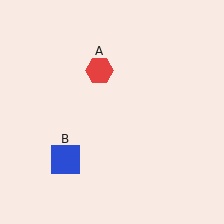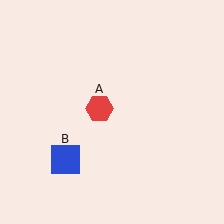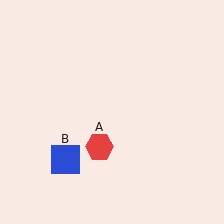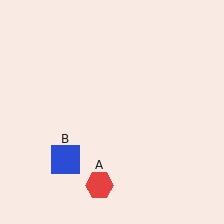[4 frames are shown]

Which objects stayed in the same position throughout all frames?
Blue square (object B) remained stationary.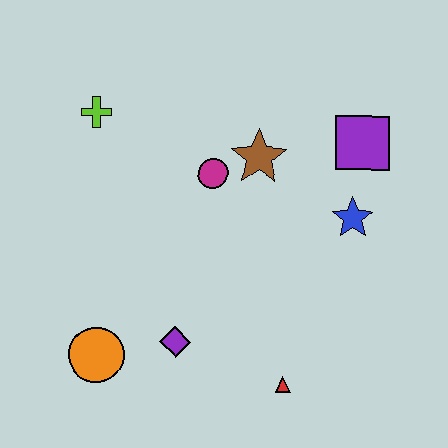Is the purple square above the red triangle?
Yes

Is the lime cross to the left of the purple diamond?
Yes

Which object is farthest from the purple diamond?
The purple square is farthest from the purple diamond.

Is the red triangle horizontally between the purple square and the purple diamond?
Yes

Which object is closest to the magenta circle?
The brown star is closest to the magenta circle.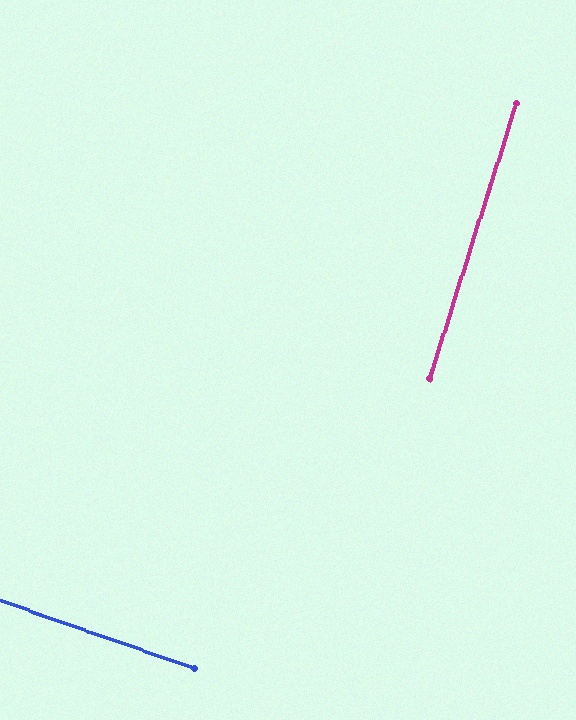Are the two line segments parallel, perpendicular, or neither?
Perpendicular — they meet at approximately 88°.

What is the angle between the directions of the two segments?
Approximately 88 degrees.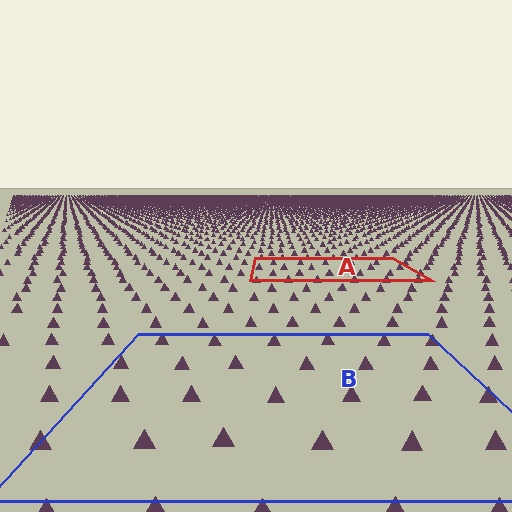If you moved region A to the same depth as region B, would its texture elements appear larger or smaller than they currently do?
They would appear larger. At a closer depth, the same texture elements are projected at a bigger on-screen size.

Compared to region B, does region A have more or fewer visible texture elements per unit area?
Region A has more texture elements per unit area — they are packed more densely because it is farther away.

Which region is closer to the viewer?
Region B is closer. The texture elements there are larger and more spread out.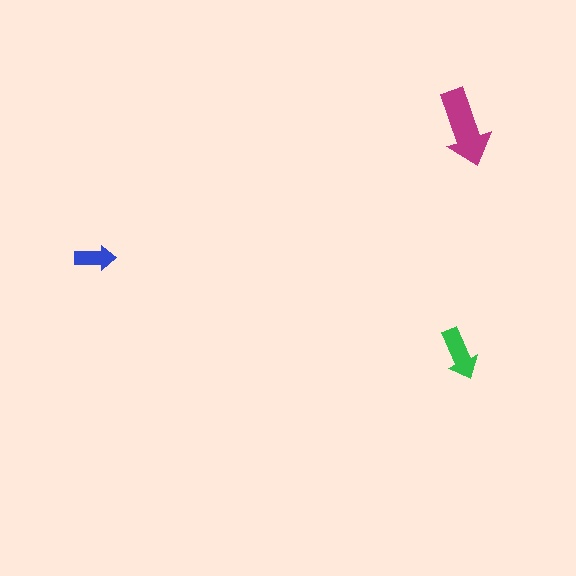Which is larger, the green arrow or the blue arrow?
The green one.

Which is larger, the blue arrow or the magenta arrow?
The magenta one.